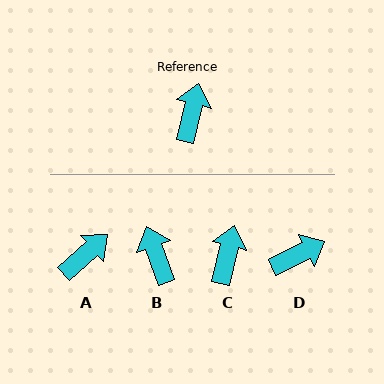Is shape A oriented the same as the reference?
No, it is off by about 34 degrees.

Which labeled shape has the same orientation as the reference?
C.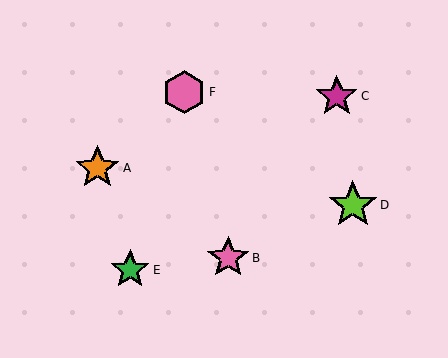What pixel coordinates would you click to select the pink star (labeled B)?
Click at (228, 258) to select the pink star B.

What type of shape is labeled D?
Shape D is a lime star.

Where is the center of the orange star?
The center of the orange star is at (97, 168).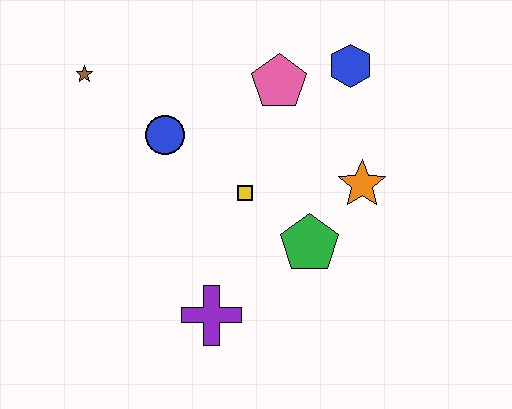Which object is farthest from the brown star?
The orange star is farthest from the brown star.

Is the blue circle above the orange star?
Yes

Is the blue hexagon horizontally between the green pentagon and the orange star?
Yes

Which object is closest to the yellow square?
The green pentagon is closest to the yellow square.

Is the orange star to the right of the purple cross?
Yes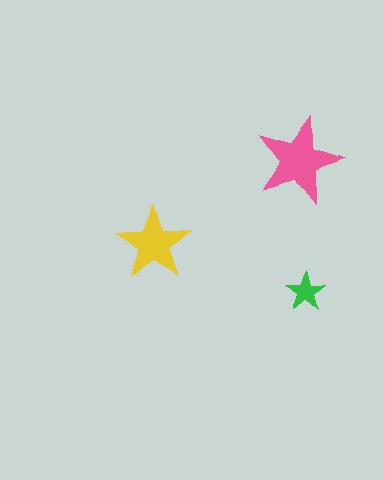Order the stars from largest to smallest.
the pink one, the yellow one, the green one.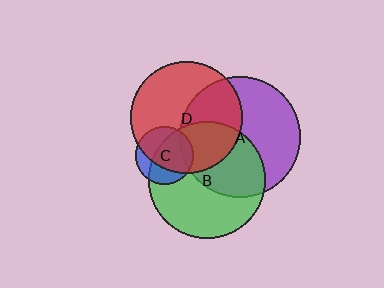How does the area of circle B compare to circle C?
Approximately 4.0 times.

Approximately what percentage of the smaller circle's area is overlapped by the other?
Approximately 65%.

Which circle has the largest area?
Circle A (purple).